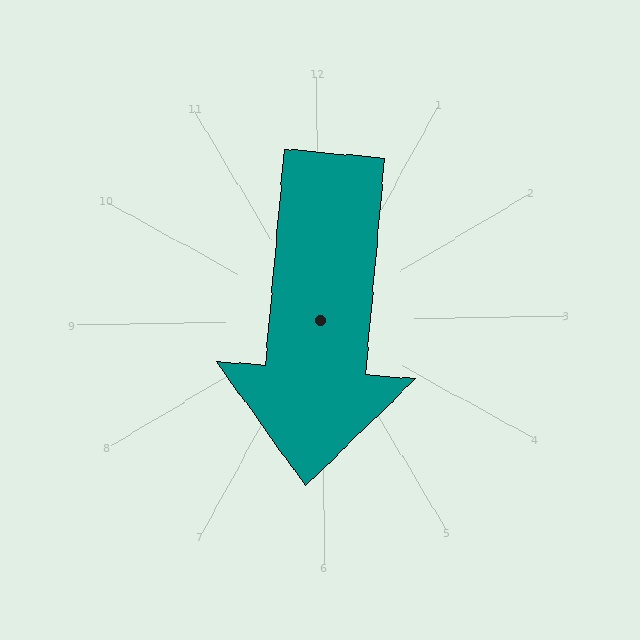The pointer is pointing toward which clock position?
Roughly 6 o'clock.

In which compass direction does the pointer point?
South.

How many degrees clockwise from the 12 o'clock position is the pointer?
Approximately 186 degrees.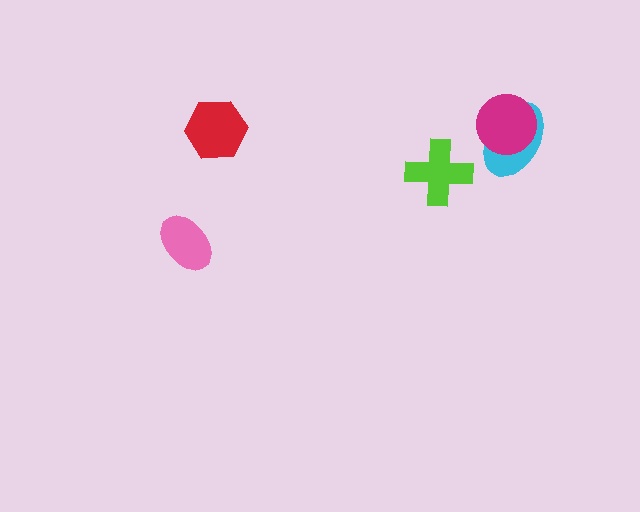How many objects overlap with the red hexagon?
0 objects overlap with the red hexagon.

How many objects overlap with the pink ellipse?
0 objects overlap with the pink ellipse.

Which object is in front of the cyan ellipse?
The magenta circle is in front of the cyan ellipse.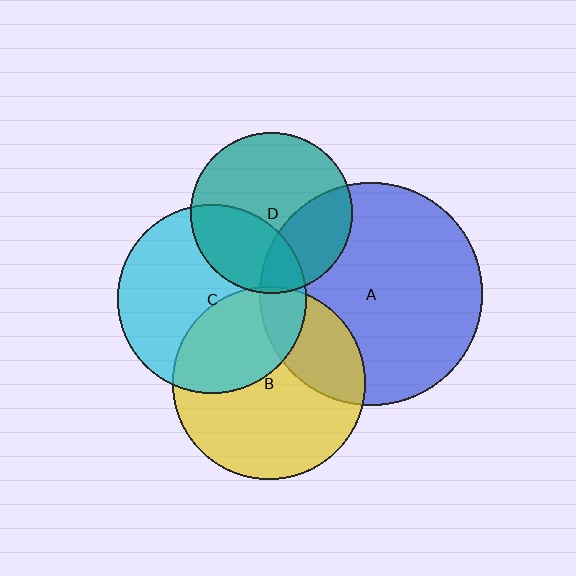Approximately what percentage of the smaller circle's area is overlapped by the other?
Approximately 25%.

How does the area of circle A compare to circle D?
Approximately 1.9 times.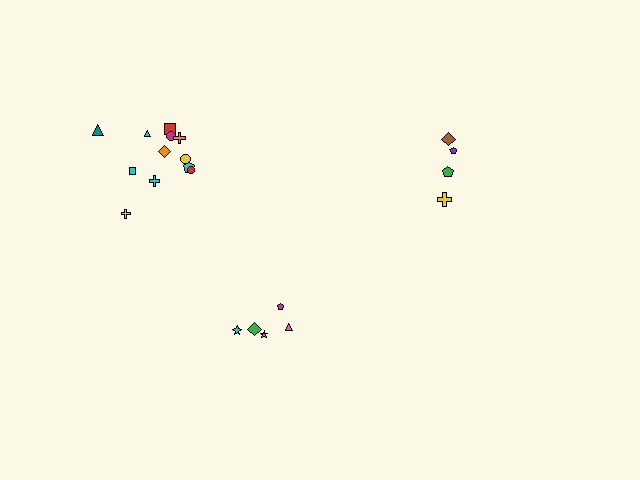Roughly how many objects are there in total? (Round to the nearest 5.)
Roughly 20 objects in total.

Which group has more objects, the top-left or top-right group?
The top-left group.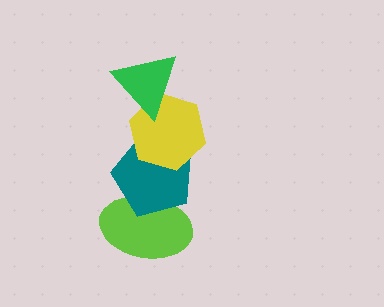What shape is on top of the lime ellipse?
The teal pentagon is on top of the lime ellipse.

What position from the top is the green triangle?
The green triangle is 1st from the top.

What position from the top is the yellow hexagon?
The yellow hexagon is 2nd from the top.